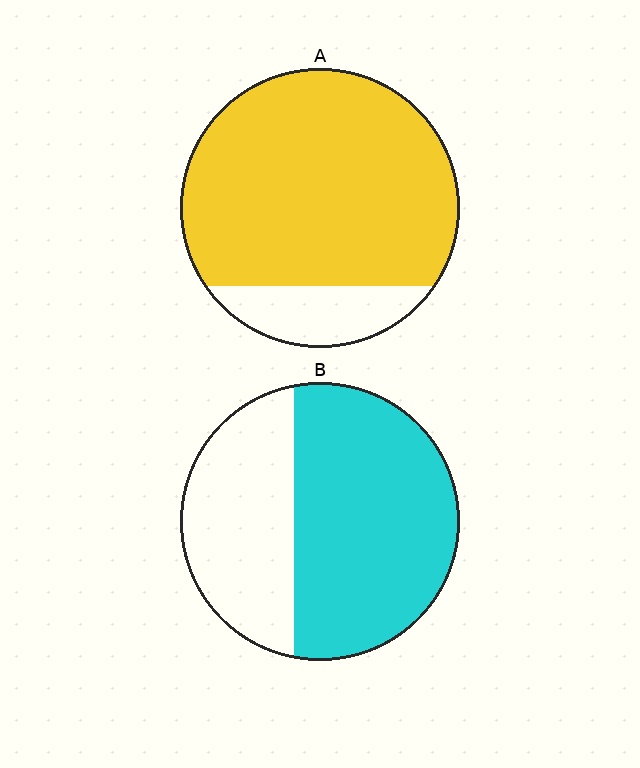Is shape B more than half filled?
Yes.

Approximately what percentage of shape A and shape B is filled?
A is approximately 85% and B is approximately 60%.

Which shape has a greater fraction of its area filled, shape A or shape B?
Shape A.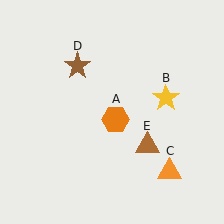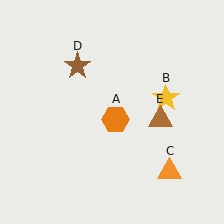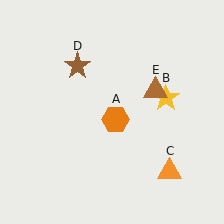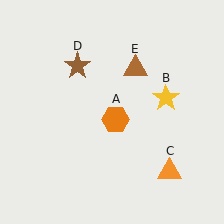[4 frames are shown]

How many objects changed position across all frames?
1 object changed position: brown triangle (object E).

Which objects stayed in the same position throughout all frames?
Orange hexagon (object A) and yellow star (object B) and orange triangle (object C) and brown star (object D) remained stationary.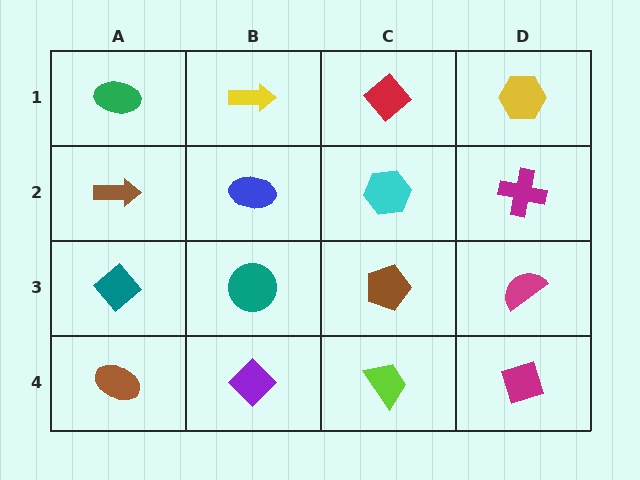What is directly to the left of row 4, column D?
A lime trapezoid.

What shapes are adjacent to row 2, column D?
A yellow hexagon (row 1, column D), a magenta semicircle (row 3, column D), a cyan hexagon (row 2, column C).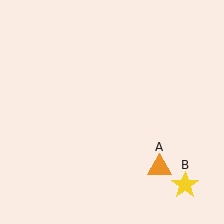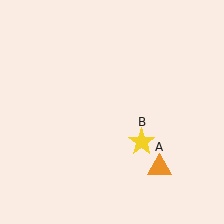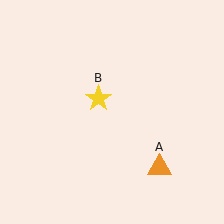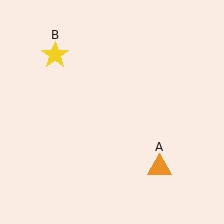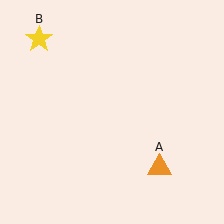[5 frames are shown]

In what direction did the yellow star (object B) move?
The yellow star (object B) moved up and to the left.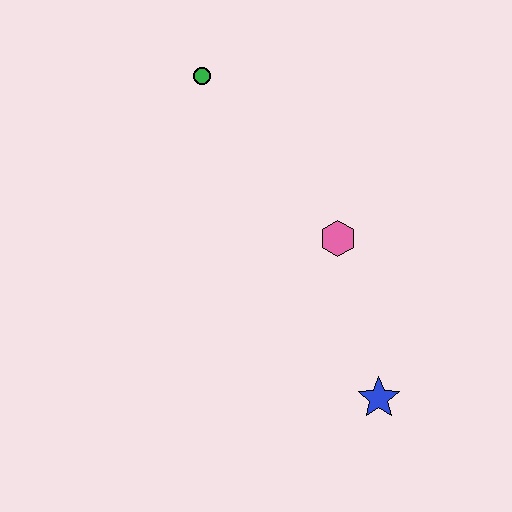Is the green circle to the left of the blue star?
Yes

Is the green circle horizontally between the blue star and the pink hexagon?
No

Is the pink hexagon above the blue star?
Yes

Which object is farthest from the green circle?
The blue star is farthest from the green circle.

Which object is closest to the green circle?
The pink hexagon is closest to the green circle.